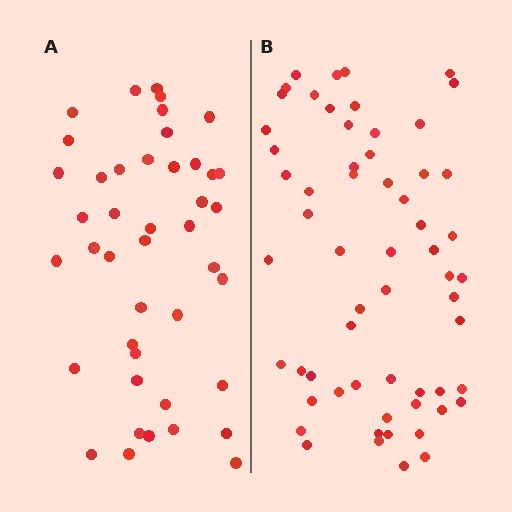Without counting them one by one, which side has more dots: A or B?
Region B (the right region) has more dots.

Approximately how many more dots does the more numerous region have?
Region B has approximately 15 more dots than region A.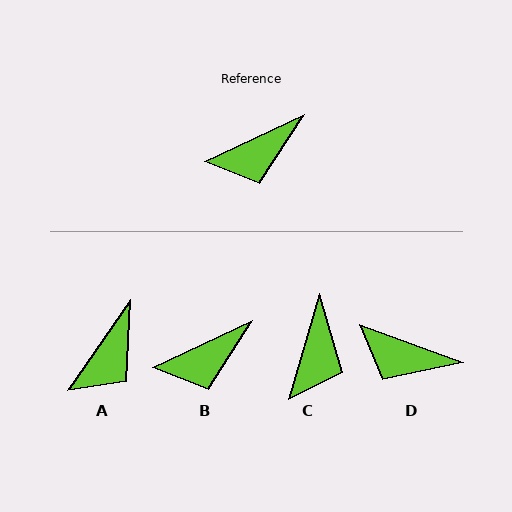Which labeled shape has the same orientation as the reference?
B.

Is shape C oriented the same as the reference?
No, it is off by about 49 degrees.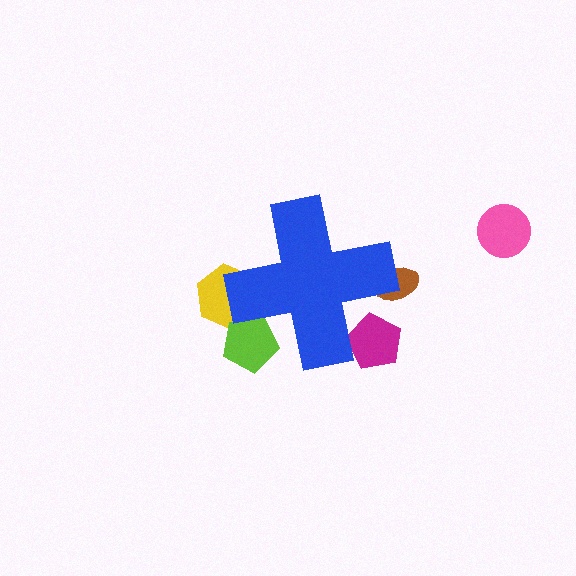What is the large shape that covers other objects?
A blue cross.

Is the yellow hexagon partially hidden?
Yes, the yellow hexagon is partially hidden behind the blue cross.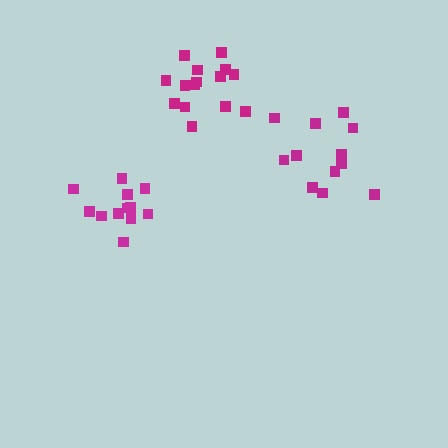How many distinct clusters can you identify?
There are 3 distinct clusters.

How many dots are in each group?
Group 1: 12 dots, Group 2: 15 dots, Group 3: 12 dots (39 total).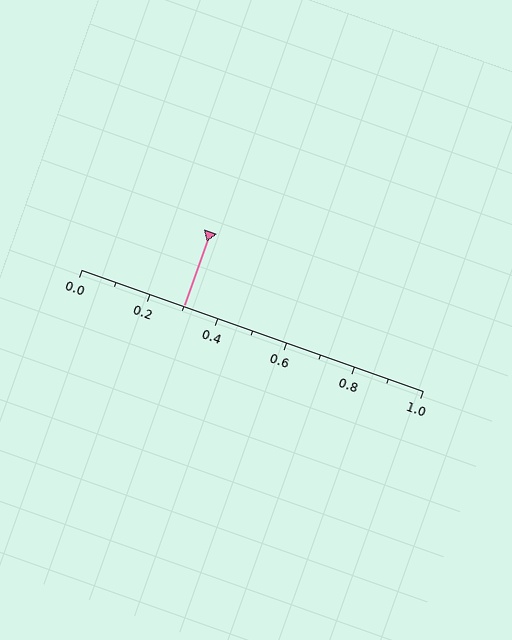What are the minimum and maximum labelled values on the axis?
The axis runs from 0.0 to 1.0.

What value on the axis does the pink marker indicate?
The marker indicates approximately 0.3.